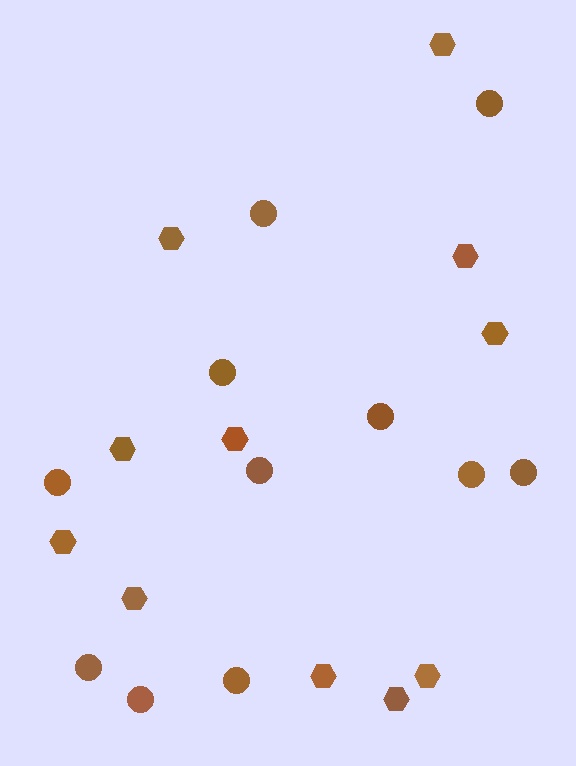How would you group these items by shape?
There are 2 groups: one group of hexagons (11) and one group of circles (11).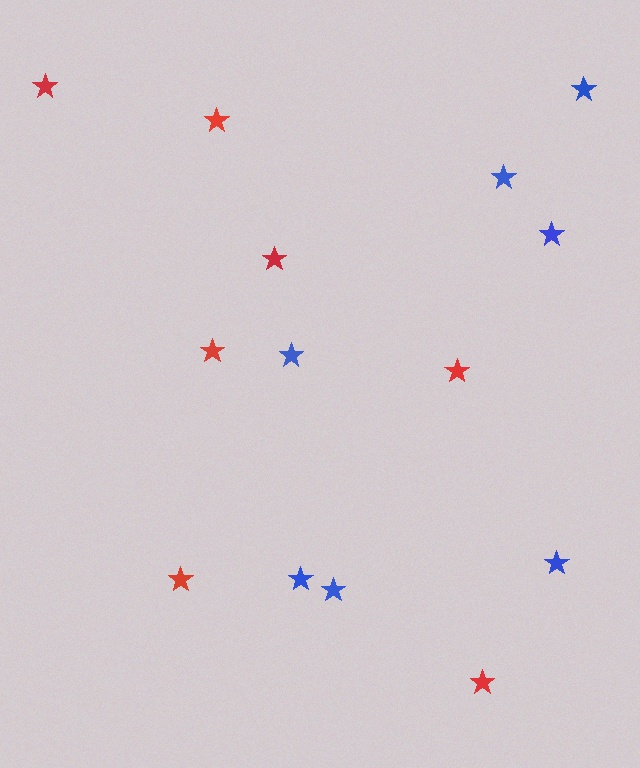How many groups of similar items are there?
There are 2 groups: one group of blue stars (7) and one group of red stars (7).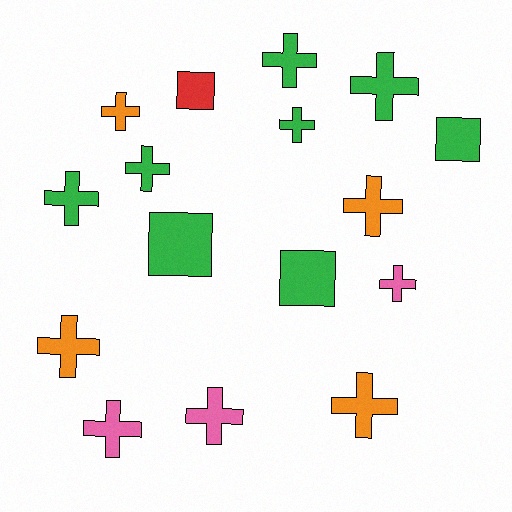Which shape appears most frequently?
Cross, with 12 objects.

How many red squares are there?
There is 1 red square.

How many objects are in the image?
There are 16 objects.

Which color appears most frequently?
Green, with 8 objects.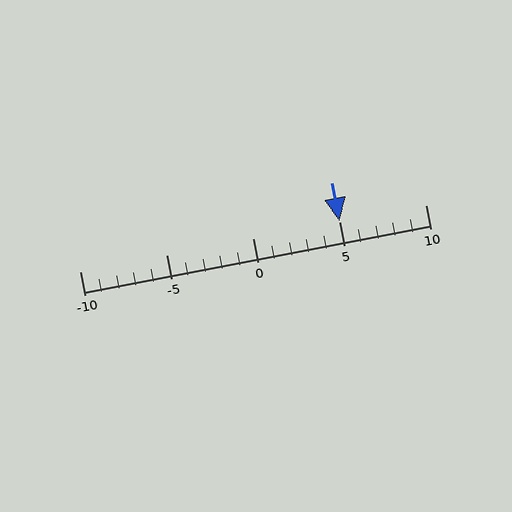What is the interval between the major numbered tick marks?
The major tick marks are spaced 5 units apart.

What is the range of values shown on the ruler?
The ruler shows values from -10 to 10.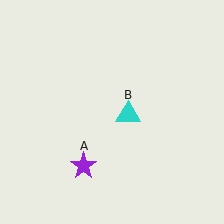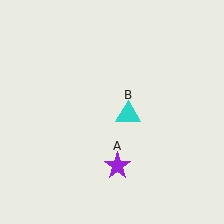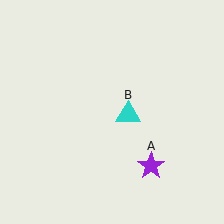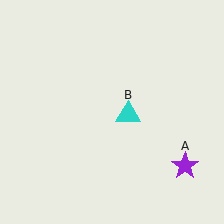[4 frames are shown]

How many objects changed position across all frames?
1 object changed position: purple star (object A).